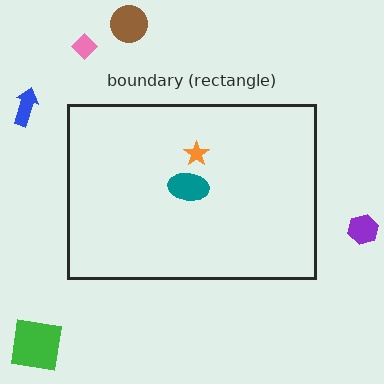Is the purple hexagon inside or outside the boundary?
Outside.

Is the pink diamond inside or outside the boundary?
Outside.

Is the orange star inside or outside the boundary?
Inside.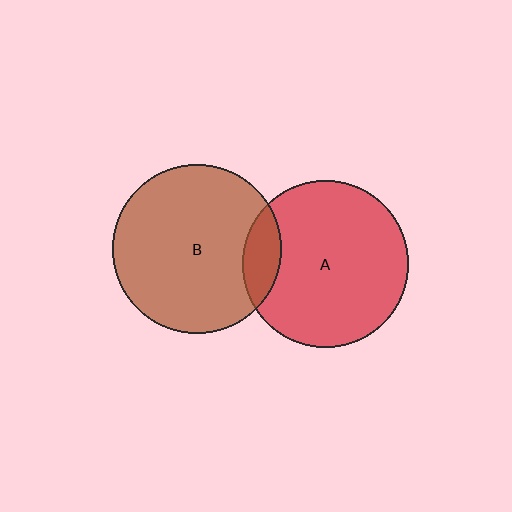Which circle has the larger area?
Circle B (brown).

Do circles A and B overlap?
Yes.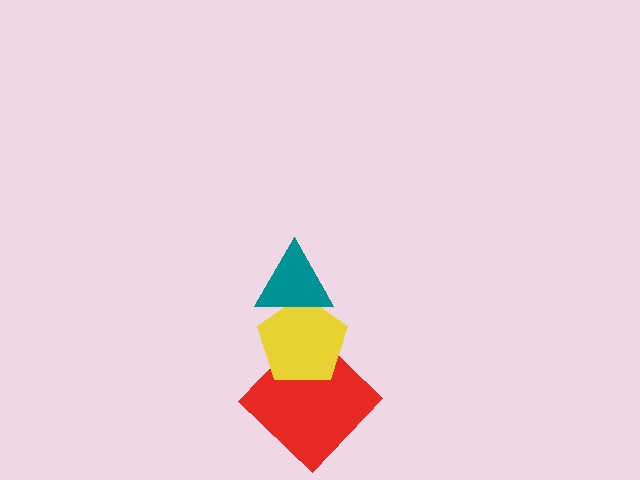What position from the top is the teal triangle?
The teal triangle is 1st from the top.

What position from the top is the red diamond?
The red diamond is 3rd from the top.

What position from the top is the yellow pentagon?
The yellow pentagon is 2nd from the top.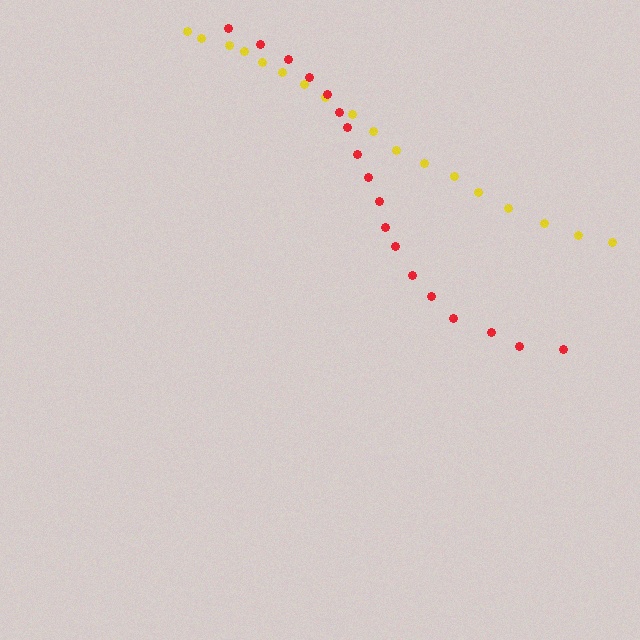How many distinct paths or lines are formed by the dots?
There are 2 distinct paths.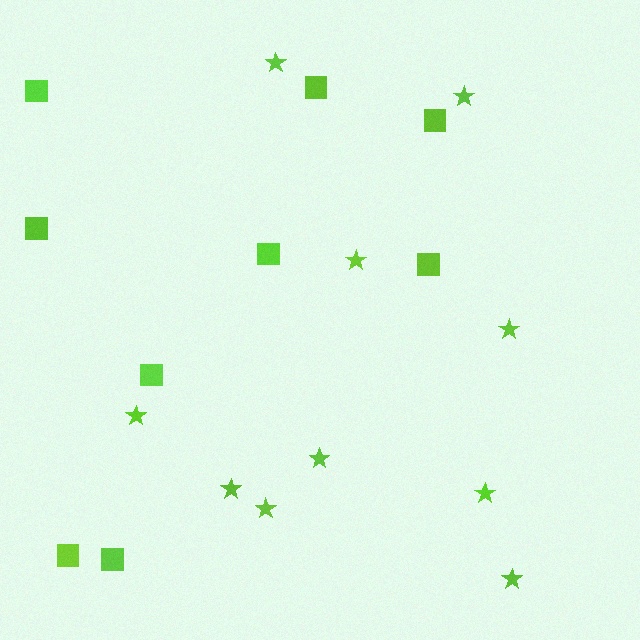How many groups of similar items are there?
There are 2 groups: one group of stars (10) and one group of squares (9).